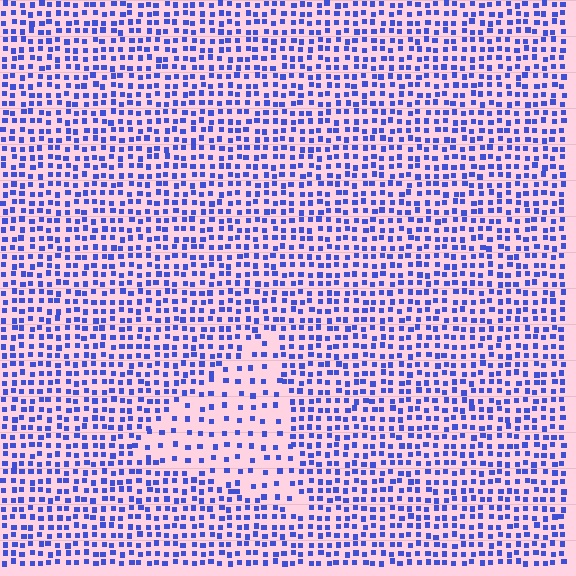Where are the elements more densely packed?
The elements are more densely packed outside the triangle boundary.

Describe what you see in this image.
The image contains small blue elements arranged at two different densities. A triangle-shaped region is visible where the elements are less densely packed than the surrounding area.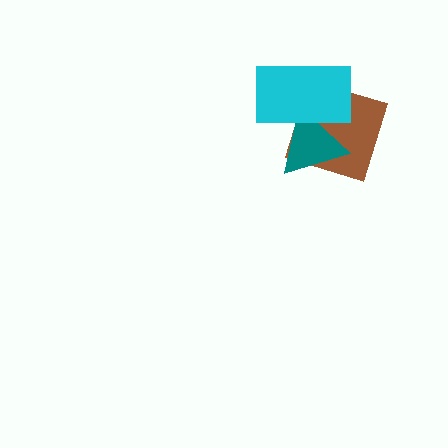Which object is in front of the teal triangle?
The cyan rectangle is in front of the teal triangle.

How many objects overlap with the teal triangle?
2 objects overlap with the teal triangle.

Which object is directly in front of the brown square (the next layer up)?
The teal triangle is directly in front of the brown square.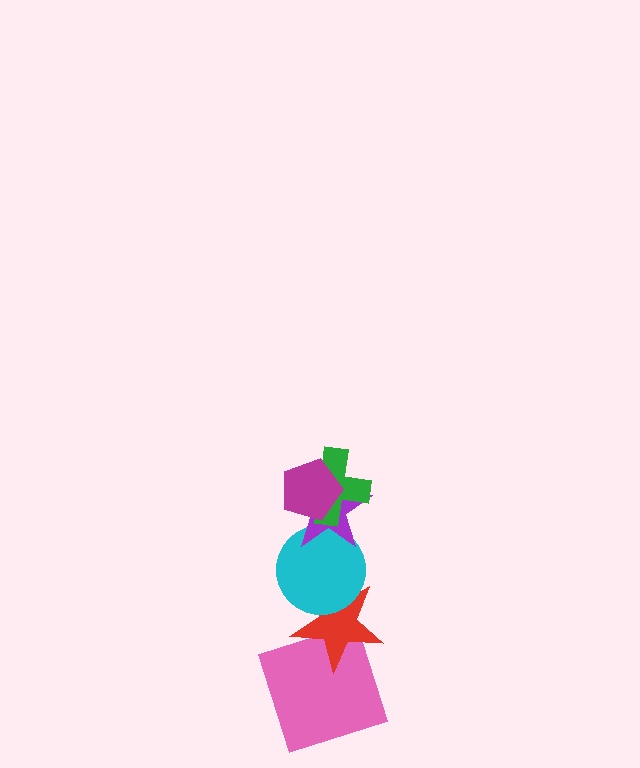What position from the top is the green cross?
The green cross is 2nd from the top.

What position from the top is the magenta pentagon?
The magenta pentagon is 1st from the top.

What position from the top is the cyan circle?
The cyan circle is 4th from the top.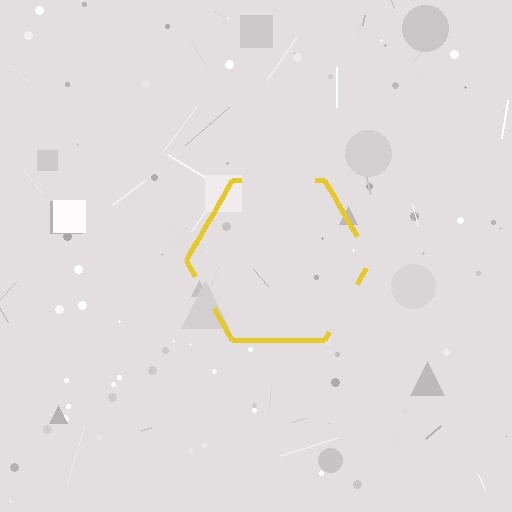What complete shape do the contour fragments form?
The contour fragments form a hexagon.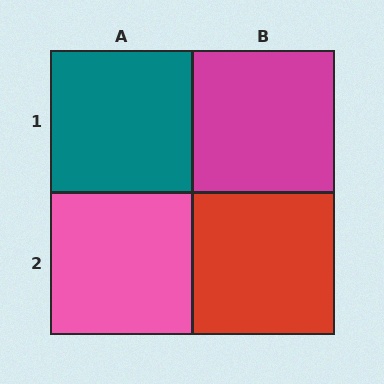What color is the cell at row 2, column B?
Red.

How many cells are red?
1 cell is red.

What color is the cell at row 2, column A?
Pink.